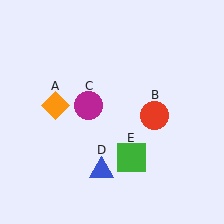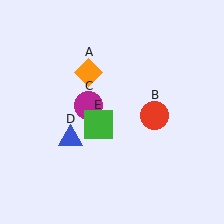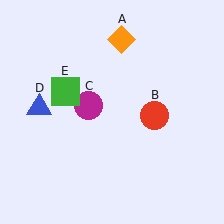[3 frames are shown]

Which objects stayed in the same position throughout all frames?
Red circle (object B) and magenta circle (object C) remained stationary.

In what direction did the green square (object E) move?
The green square (object E) moved up and to the left.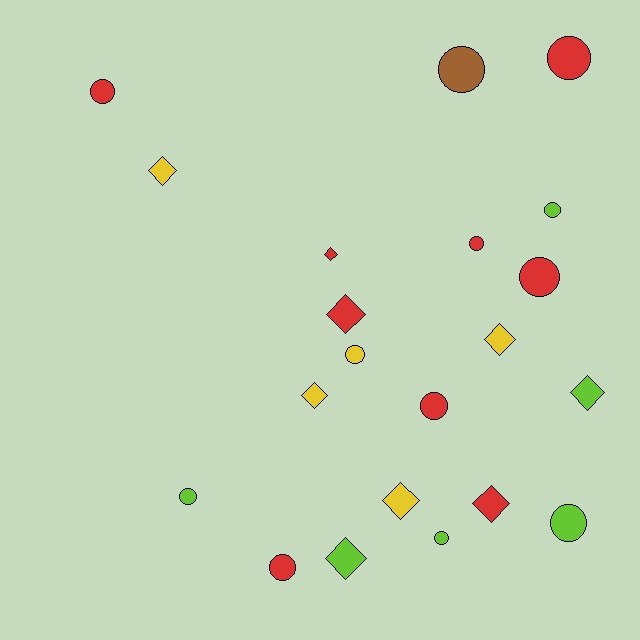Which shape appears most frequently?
Circle, with 12 objects.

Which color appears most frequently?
Red, with 9 objects.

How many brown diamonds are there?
There are no brown diamonds.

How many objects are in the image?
There are 21 objects.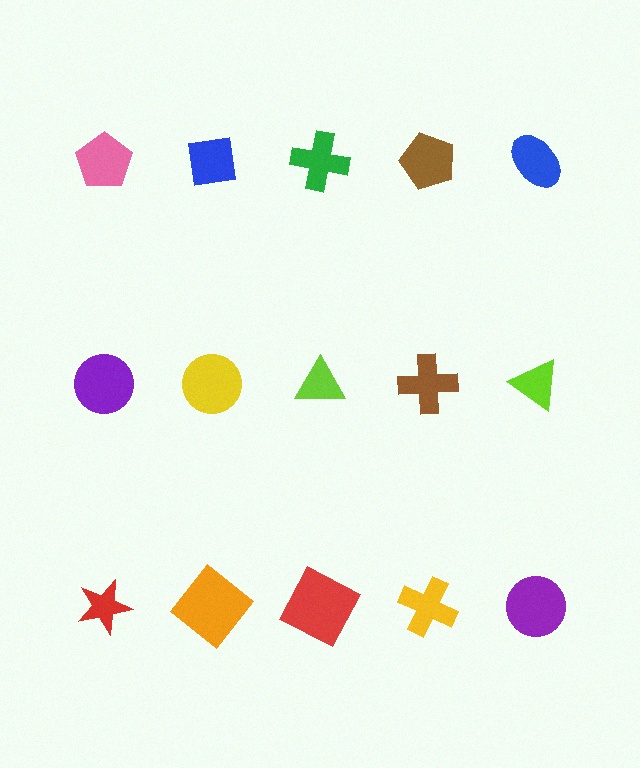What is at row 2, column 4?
A brown cross.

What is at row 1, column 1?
A pink pentagon.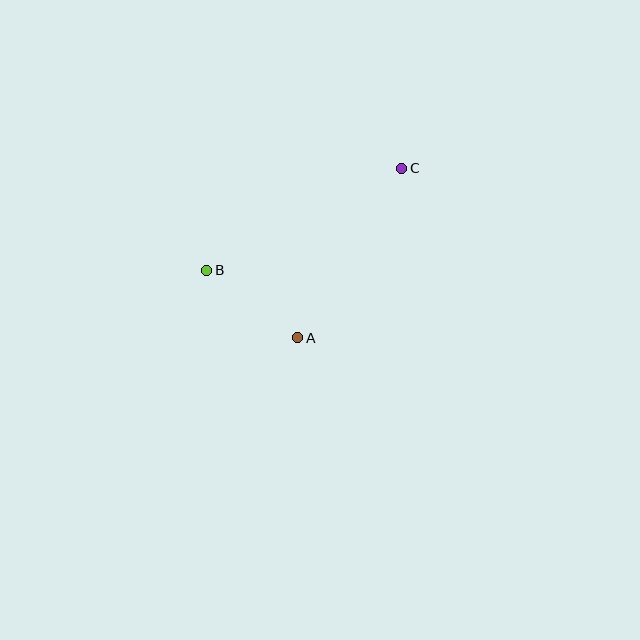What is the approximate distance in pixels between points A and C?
The distance between A and C is approximately 199 pixels.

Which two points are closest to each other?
Points A and B are closest to each other.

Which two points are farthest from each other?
Points B and C are farthest from each other.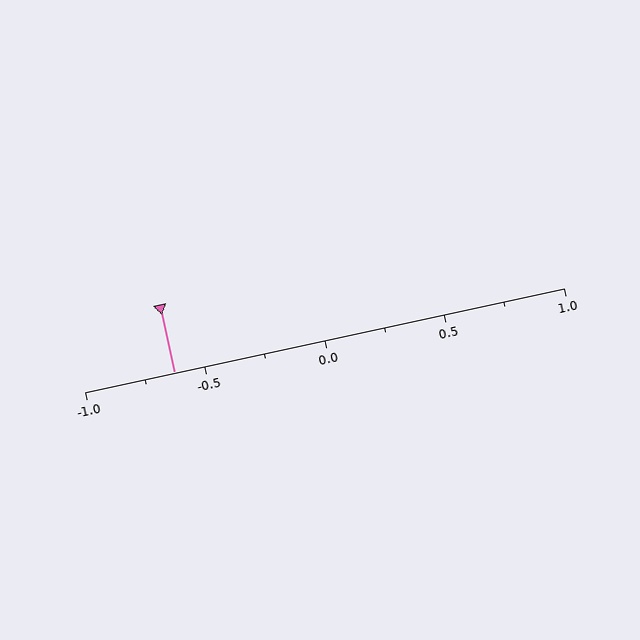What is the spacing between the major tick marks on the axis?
The major ticks are spaced 0.5 apart.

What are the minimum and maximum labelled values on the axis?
The axis runs from -1.0 to 1.0.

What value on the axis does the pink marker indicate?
The marker indicates approximately -0.62.